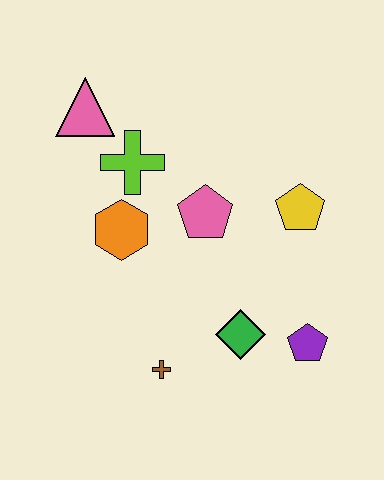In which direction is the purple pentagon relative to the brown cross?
The purple pentagon is to the right of the brown cross.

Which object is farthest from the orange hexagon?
The purple pentagon is farthest from the orange hexagon.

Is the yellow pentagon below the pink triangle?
Yes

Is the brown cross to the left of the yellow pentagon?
Yes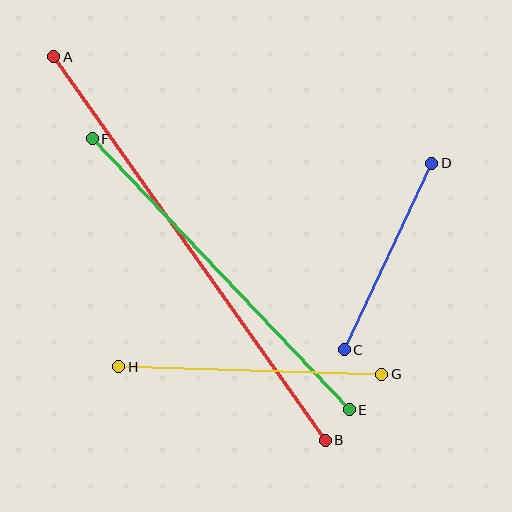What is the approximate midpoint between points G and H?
The midpoint is at approximately (250, 371) pixels.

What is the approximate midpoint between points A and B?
The midpoint is at approximately (190, 248) pixels.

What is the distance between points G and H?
The distance is approximately 263 pixels.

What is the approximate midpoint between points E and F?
The midpoint is at approximately (221, 274) pixels.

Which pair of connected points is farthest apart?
Points A and B are farthest apart.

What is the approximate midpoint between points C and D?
The midpoint is at approximately (388, 257) pixels.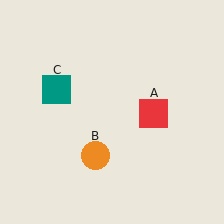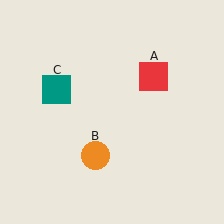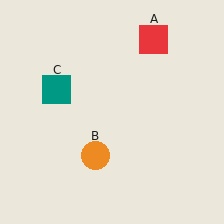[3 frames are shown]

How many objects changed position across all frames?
1 object changed position: red square (object A).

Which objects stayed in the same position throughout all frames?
Orange circle (object B) and teal square (object C) remained stationary.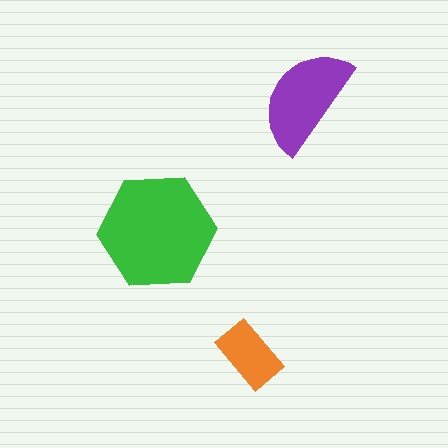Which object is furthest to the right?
The purple semicircle is rightmost.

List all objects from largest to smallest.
The green hexagon, the purple semicircle, the orange rectangle.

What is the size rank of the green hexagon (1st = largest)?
1st.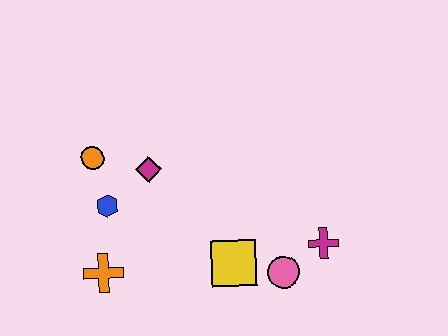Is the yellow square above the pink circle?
Yes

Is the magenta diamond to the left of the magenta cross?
Yes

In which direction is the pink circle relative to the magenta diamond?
The pink circle is to the right of the magenta diamond.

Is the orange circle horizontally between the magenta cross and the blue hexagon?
No